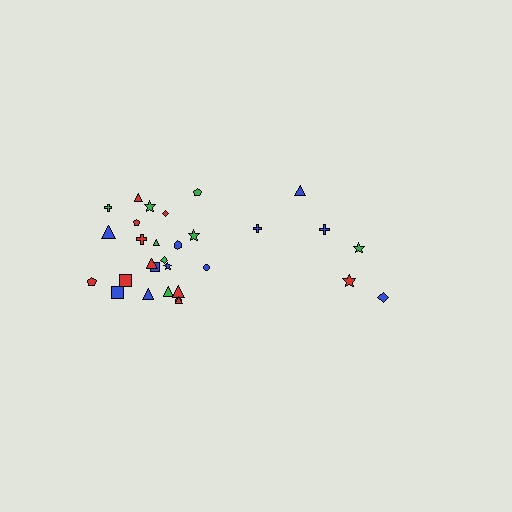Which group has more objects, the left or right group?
The left group.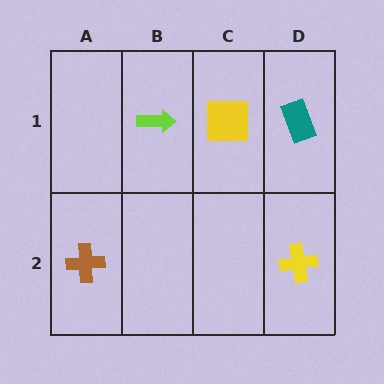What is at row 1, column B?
A lime arrow.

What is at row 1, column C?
A yellow square.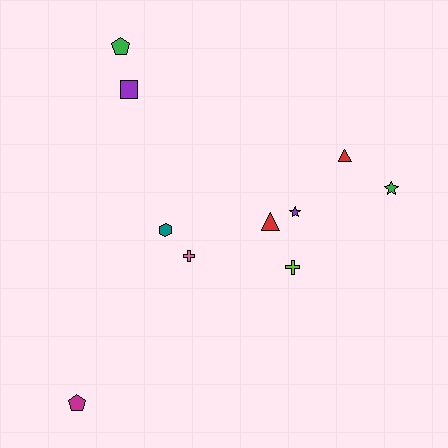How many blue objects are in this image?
There are no blue objects.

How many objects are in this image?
There are 10 objects.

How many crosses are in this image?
There are 2 crosses.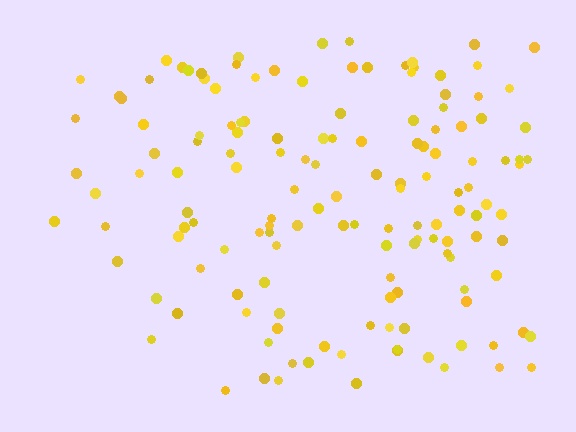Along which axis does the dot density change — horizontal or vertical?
Horizontal.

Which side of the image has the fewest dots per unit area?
The left.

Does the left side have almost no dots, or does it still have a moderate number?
Still a moderate number, just noticeably fewer than the right.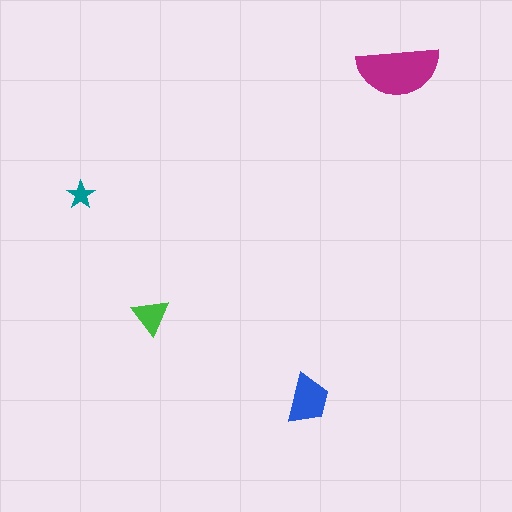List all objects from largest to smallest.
The magenta semicircle, the blue trapezoid, the green triangle, the teal star.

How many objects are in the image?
There are 4 objects in the image.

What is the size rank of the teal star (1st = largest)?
4th.